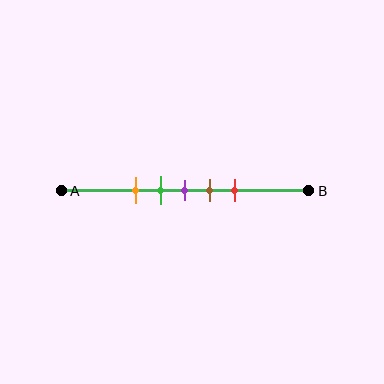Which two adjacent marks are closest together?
The green and purple marks are the closest adjacent pair.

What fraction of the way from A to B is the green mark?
The green mark is approximately 40% (0.4) of the way from A to B.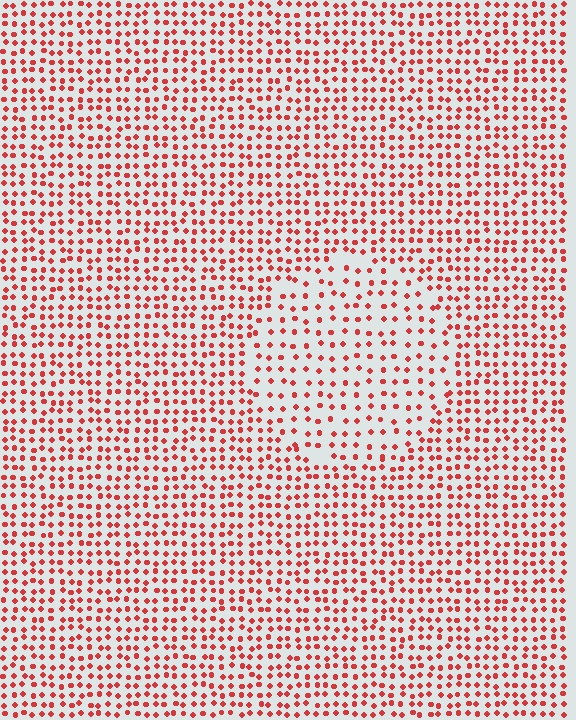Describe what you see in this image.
The image contains small red elements arranged at two different densities. A circle-shaped region is visible where the elements are less densely packed than the surrounding area.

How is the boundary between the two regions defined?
The boundary is defined by a change in element density (approximately 1.8x ratio). All elements are the same color, size, and shape.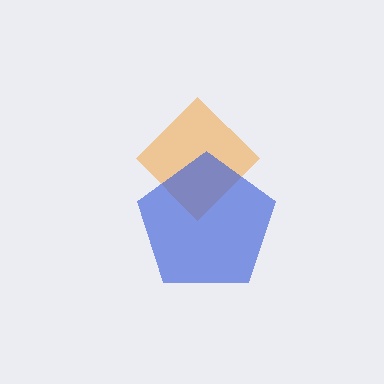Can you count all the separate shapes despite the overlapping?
Yes, there are 2 separate shapes.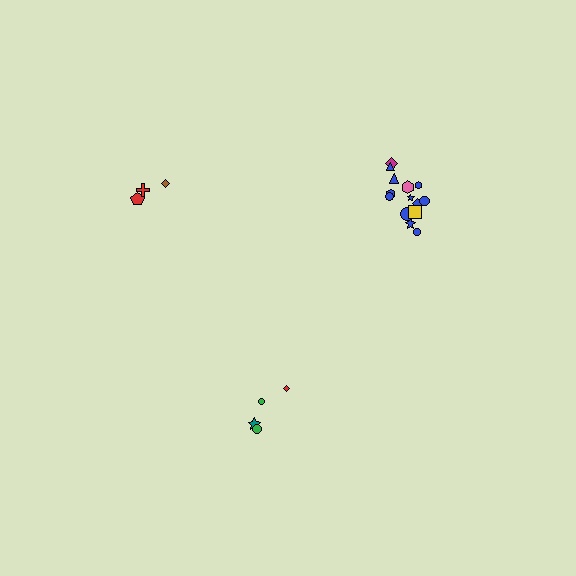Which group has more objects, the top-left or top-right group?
The top-right group.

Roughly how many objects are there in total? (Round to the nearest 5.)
Roughly 20 objects in total.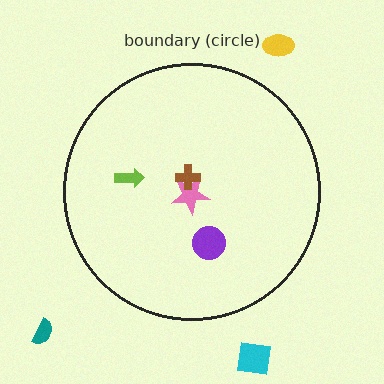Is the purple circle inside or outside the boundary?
Inside.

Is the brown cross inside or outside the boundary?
Inside.